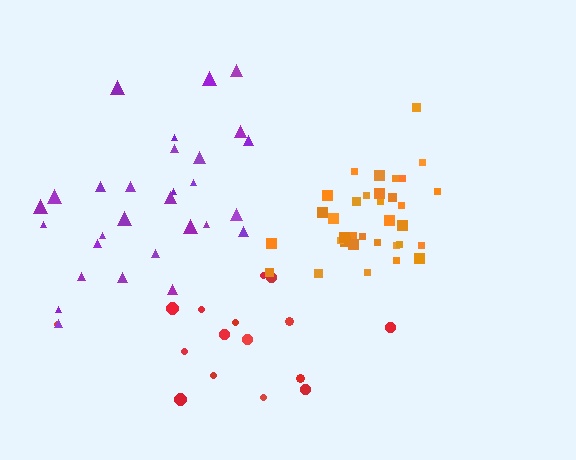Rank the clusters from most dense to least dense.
orange, purple, red.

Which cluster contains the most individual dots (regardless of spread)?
Orange (34).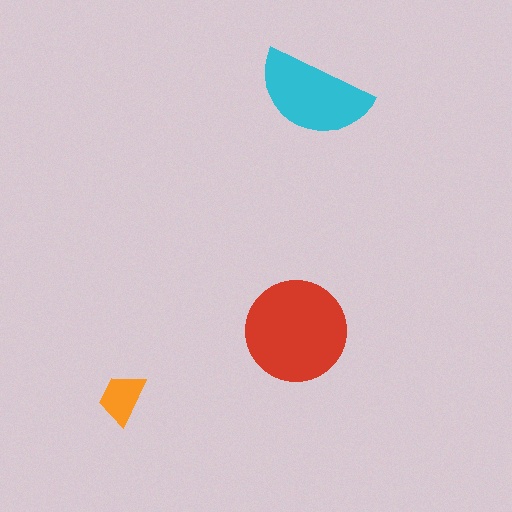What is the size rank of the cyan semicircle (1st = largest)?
2nd.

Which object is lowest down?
The orange trapezoid is bottommost.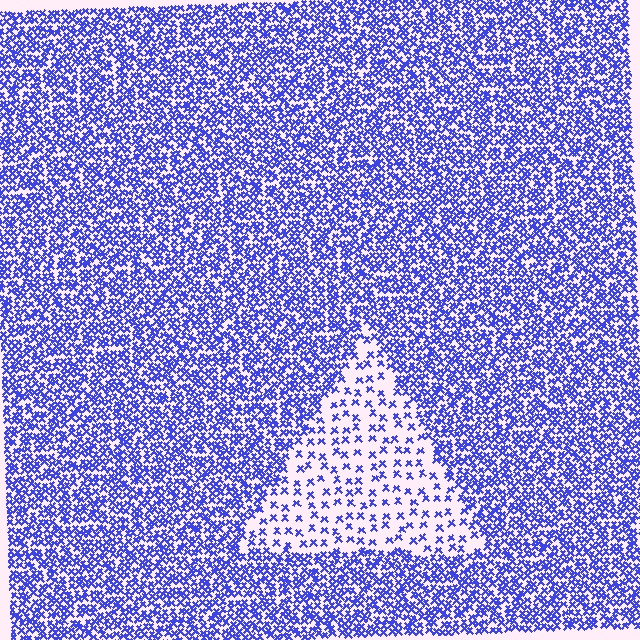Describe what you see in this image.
The image contains small blue elements arranged at two different densities. A triangle-shaped region is visible where the elements are less densely packed than the surrounding area.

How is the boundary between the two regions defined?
The boundary is defined by a change in element density (approximately 2.9x ratio). All elements are the same color, size, and shape.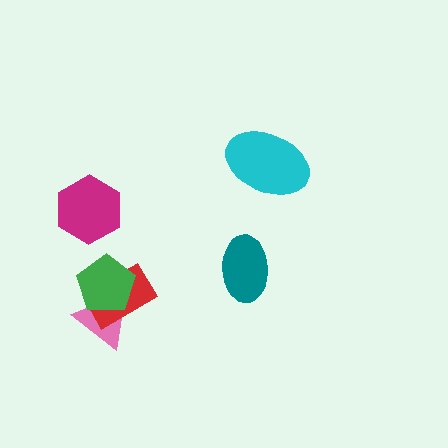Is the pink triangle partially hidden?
Yes, it is partially covered by another shape.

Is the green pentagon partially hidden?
No, no other shape covers it.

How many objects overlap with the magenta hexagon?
0 objects overlap with the magenta hexagon.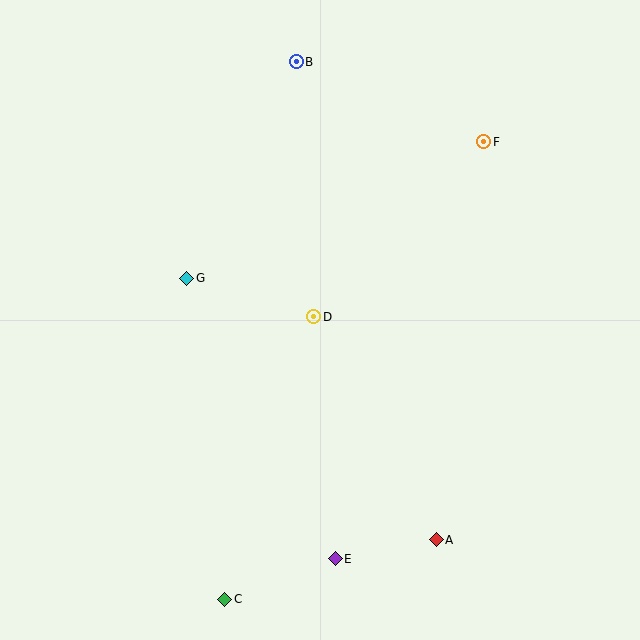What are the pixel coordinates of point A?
Point A is at (436, 540).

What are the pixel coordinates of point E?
Point E is at (335, 559).